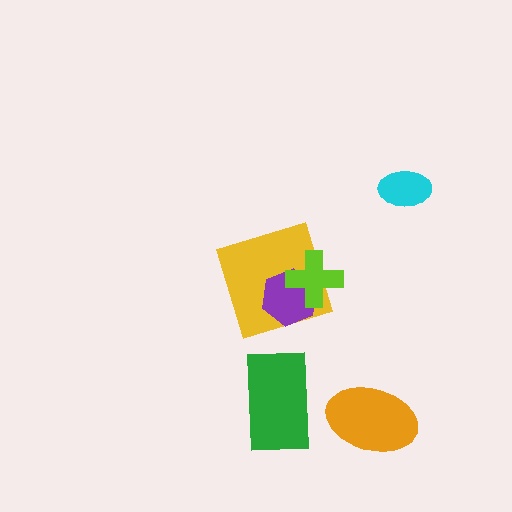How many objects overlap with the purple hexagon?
2 objects overlap with the purple hexagon.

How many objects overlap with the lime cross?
2 objects overlap with the lime cross.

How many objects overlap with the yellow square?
2 objects overlap with the yellow square.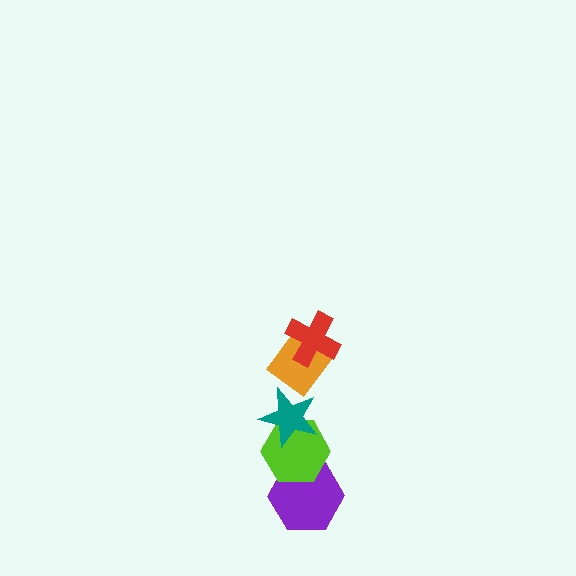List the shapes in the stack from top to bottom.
From top to bottom: the red cross, the orange diamond, the teal star, the lime hexagon, the purple hexagon.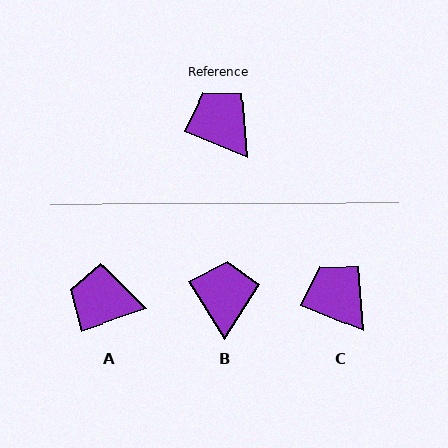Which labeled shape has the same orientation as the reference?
C.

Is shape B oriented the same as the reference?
No, it is off by about 36 degrees.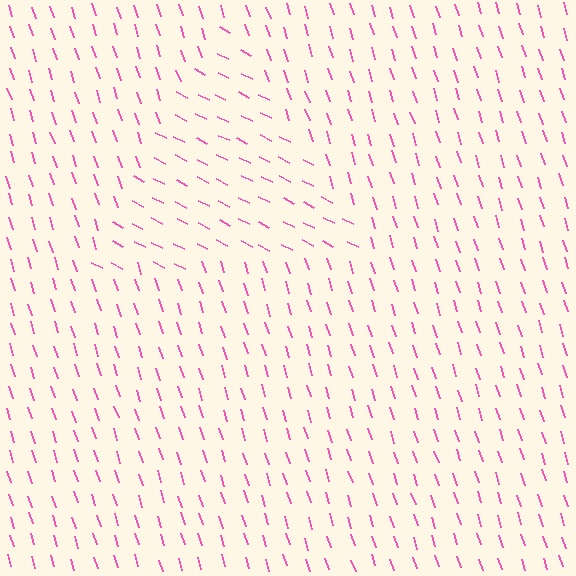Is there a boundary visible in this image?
Yes, there is a texture boundary formed by a change in line orientation.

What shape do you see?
I see a triangle.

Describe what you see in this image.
The image is filled with small pink line segments. A triangle region in the image has lines oriented differently from the surrounding lines, creating a visible texture boundary.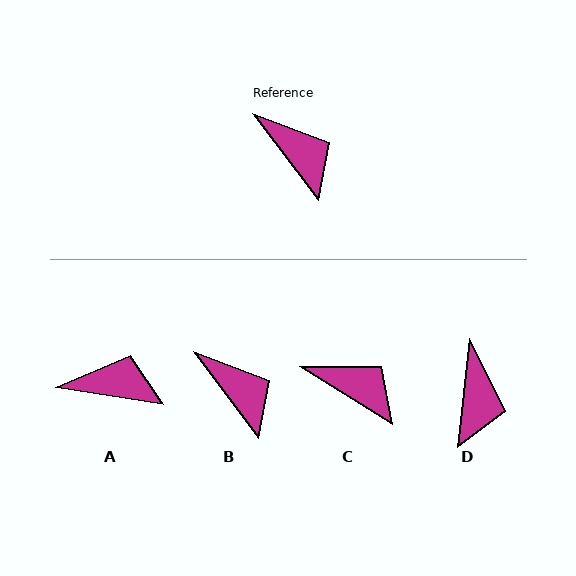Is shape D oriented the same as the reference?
No, it is off by about 43 degrees.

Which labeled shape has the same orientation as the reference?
B.